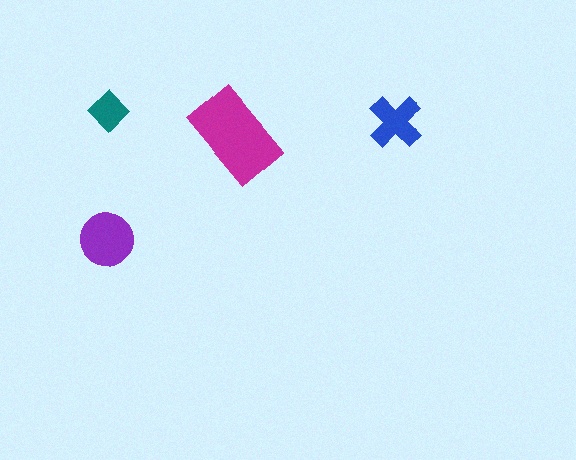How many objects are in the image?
There are 4 objects in the image.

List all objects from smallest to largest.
The teal diamond, the blue cross, the purple circle, the magenta rectangle.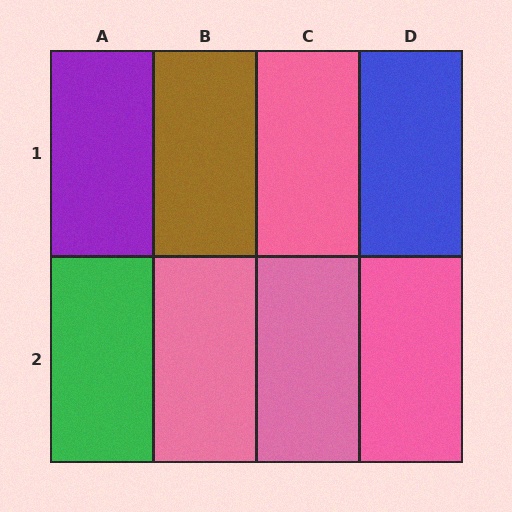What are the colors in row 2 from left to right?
Green, pink, pink, pink.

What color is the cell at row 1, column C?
Pink.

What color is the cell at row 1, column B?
Brown.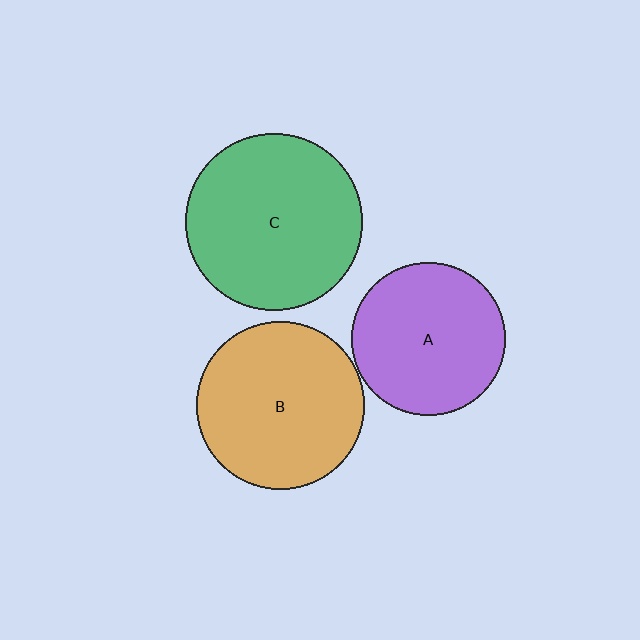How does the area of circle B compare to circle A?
Approximately 1.2 times.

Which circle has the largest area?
Circle C (green).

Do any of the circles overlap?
No, none of the circles overlap.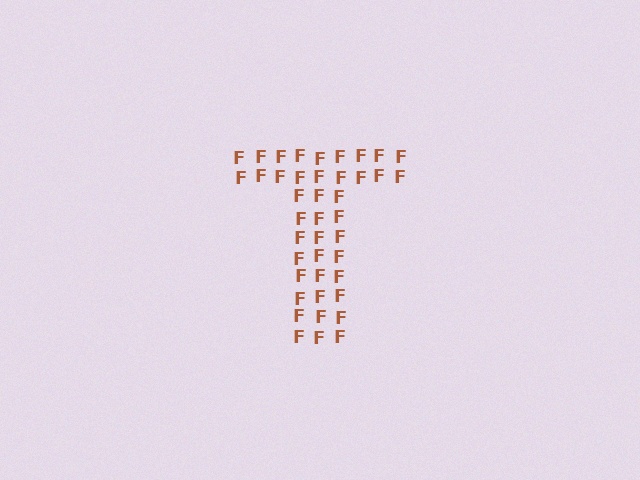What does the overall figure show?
The overall figure shows the letter T.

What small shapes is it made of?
It is made of small letter F's.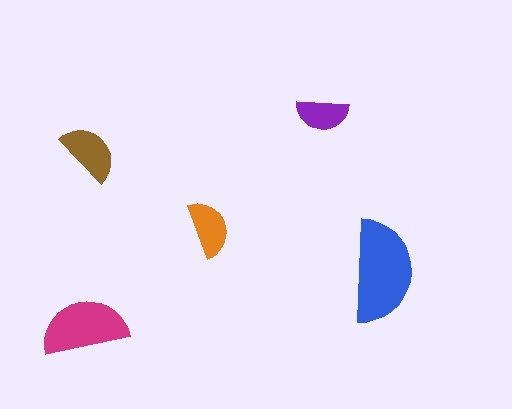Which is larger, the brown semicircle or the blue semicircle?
The blue one.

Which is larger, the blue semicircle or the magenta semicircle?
The blue one.